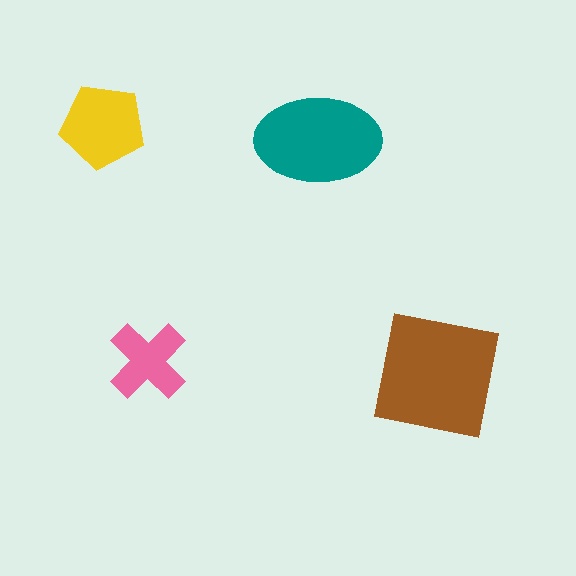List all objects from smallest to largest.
The pink cross, the yellow pentagon, the teal ellipse, the brown square.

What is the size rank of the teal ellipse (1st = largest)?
2nd.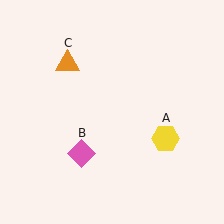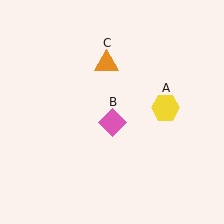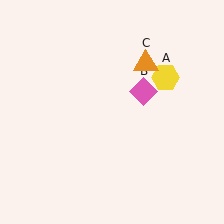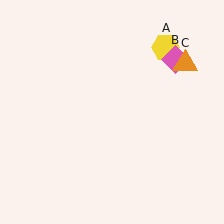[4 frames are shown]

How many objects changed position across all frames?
3 objects changed position: yellow hexagon (object A), pink diamond (object B), orange triangle (object C).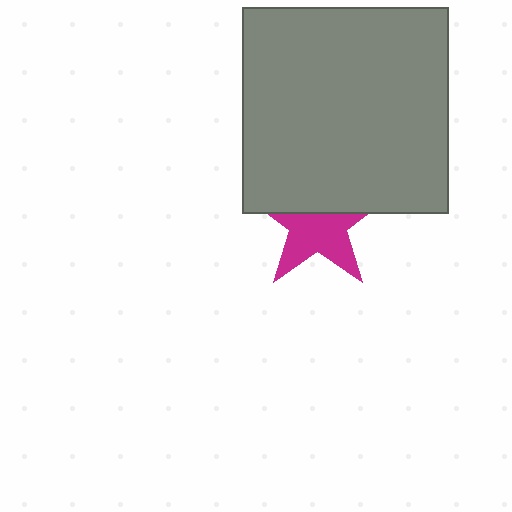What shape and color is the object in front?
The object in front is a gray square.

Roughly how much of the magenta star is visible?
About half of it is visible (roughly 57%).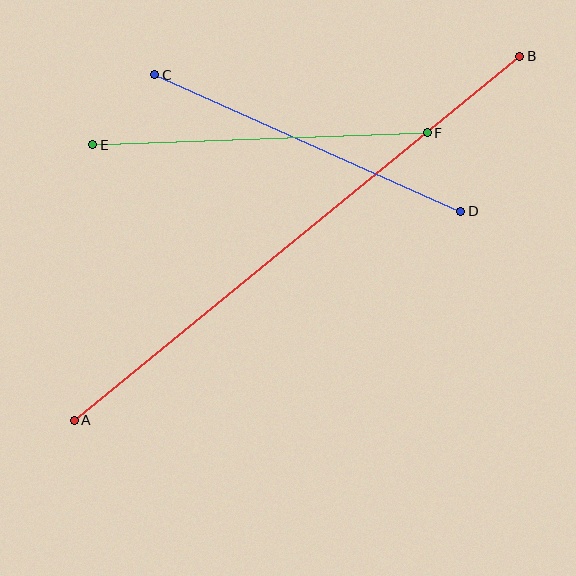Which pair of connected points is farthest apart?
Points A and B are farthest apart.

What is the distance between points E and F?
The distance is approximately 335 pixels.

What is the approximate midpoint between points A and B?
The midpoint is at approximately (297, 238) pixels.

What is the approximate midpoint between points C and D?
The midpoint is at approximately (308, 143) pixels.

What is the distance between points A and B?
The distance is approximately 575 pixels.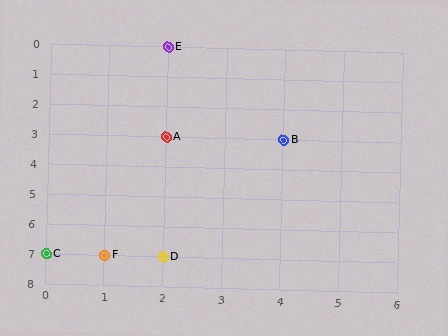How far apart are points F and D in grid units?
Points F and D are 1 column apart.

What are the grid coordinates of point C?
Point C is at grid coordinates (0, 7).